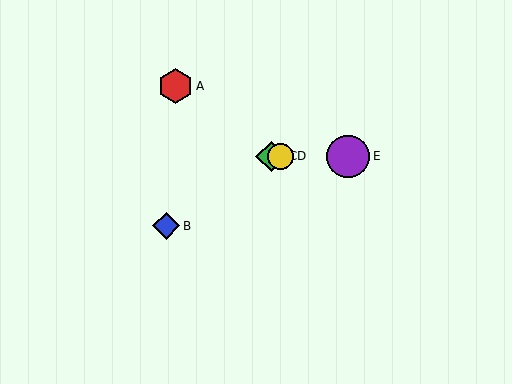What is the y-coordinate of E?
Object E is at y≈156.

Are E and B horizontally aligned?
No, E is at y≈156 and B is at y≈226.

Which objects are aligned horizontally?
Objects C, D, E are aligned horizontally.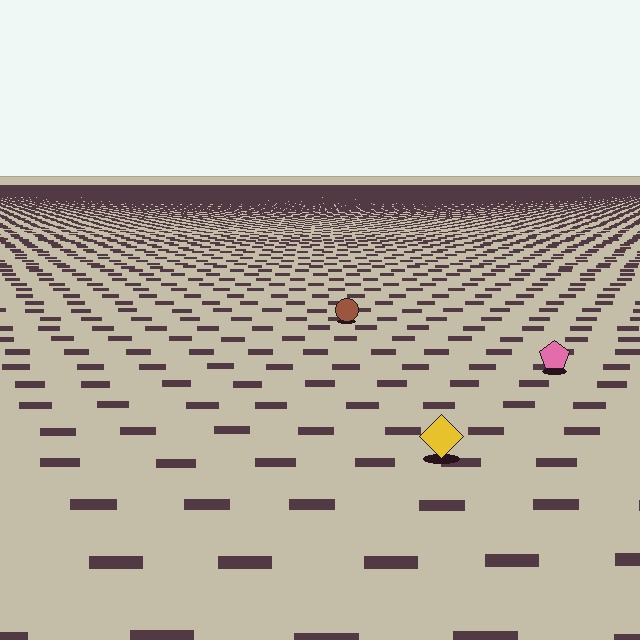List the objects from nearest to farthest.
From nearest to farthest: the yellow diamond, the pink pentagon, the brown circle.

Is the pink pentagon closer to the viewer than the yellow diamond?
No. The yellow diamond is closer — you can tell from the texture gradient: the ground texture is coarser near it.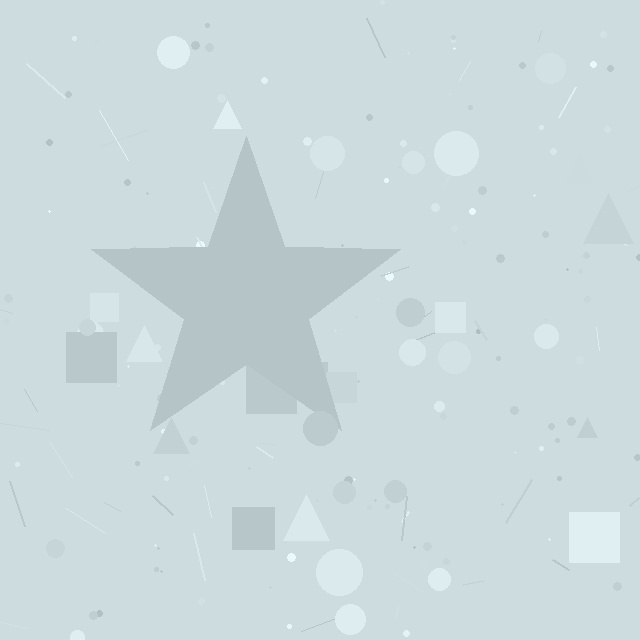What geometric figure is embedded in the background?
A star is embedded in the background.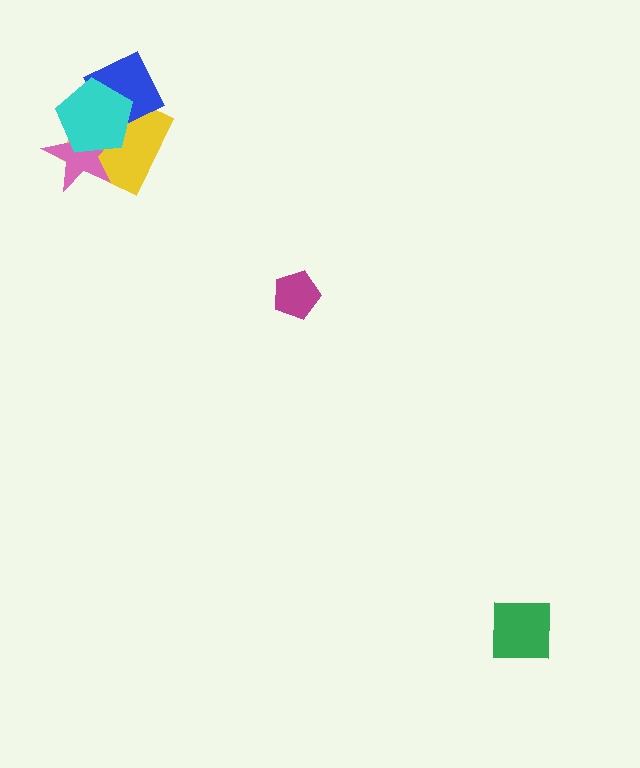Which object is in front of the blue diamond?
The cyan pentagon is in front of the blue diamond.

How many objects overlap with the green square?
0 objects overlap with the green square.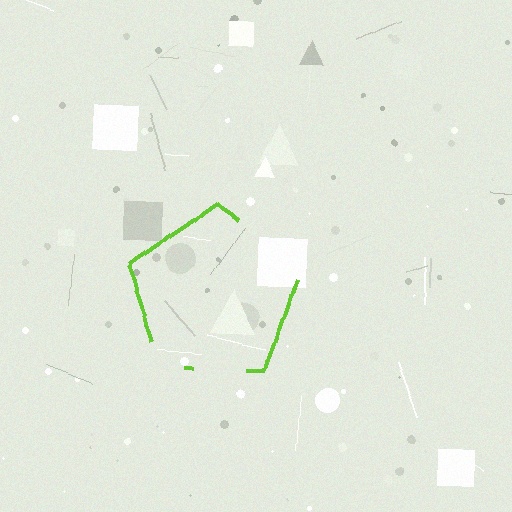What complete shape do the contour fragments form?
The contour fragments form a pentagon.